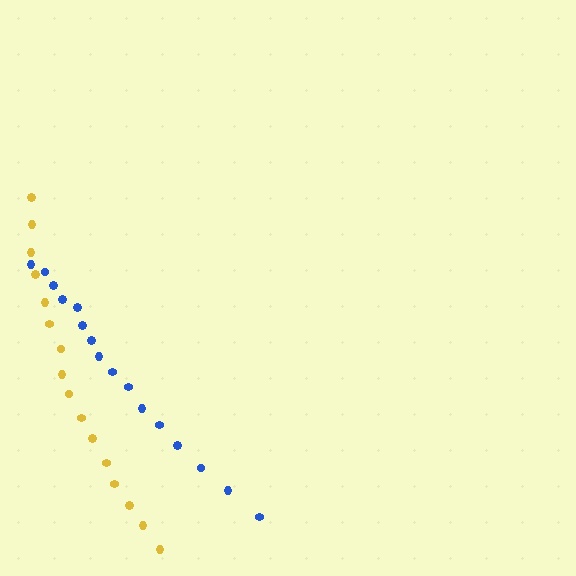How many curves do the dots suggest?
There are 2 distinct paths.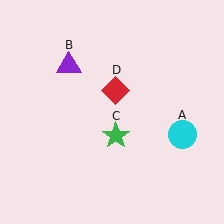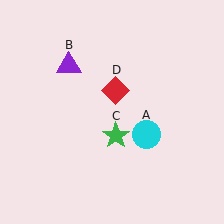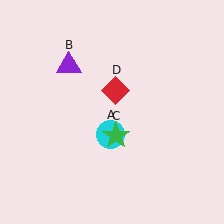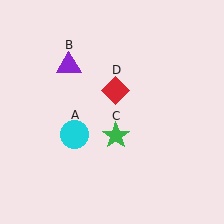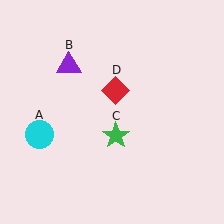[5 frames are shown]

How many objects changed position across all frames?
1 object changed position: cyan circle (object A).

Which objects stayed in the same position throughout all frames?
Purple triangle (object B) and green star (object C) and red diamond (object D) remained stationary.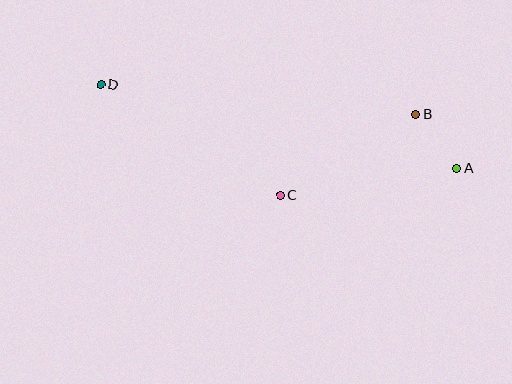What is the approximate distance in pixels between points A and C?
The distance between A and C is approximately 178 pixels.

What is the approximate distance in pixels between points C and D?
The distance between C and D is approximately 211 pixels.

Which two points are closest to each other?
Points A and B are closest to each other.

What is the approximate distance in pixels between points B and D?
The distance between B and D is approximately 316 pixels.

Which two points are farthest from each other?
Points A and D are farthest from each other.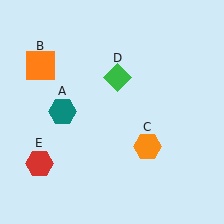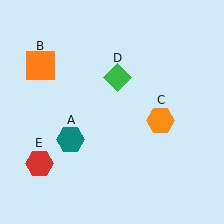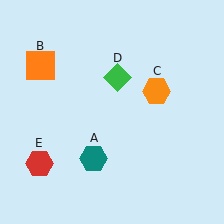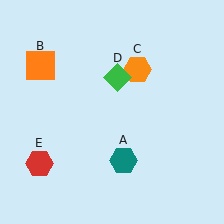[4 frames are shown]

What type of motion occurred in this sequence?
The teal hexagon (object A), orange hexagon (object C) rotated counterclockwise around the center of the scene.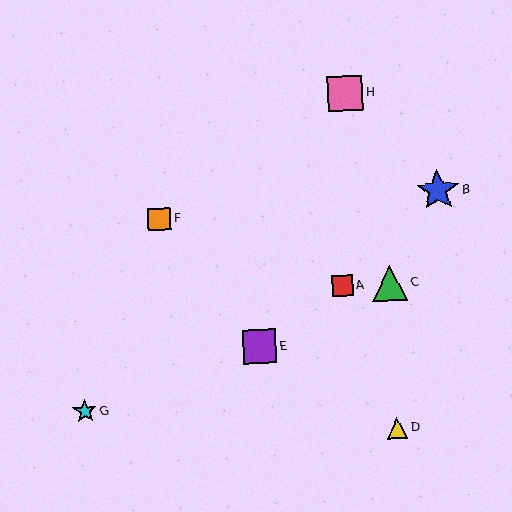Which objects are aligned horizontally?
Objects A, C are aligned horizontally.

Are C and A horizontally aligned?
Yes, both are at y≈283.